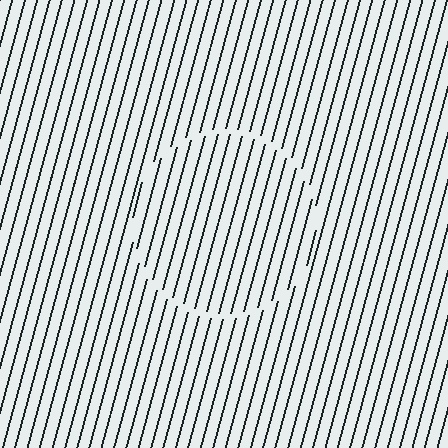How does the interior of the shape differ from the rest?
The interior of the shape contains the same grating, shifted by half a period — the contour is defined by the phase discontinuity where line-ends from the inner and outer gratings abut.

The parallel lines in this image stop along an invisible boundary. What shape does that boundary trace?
An illusory circle. The interior of the shape contains the same grating, shifted by half a period — the contour is defined by the phase discontinuity where line-ends from the inner and outer gratings abut.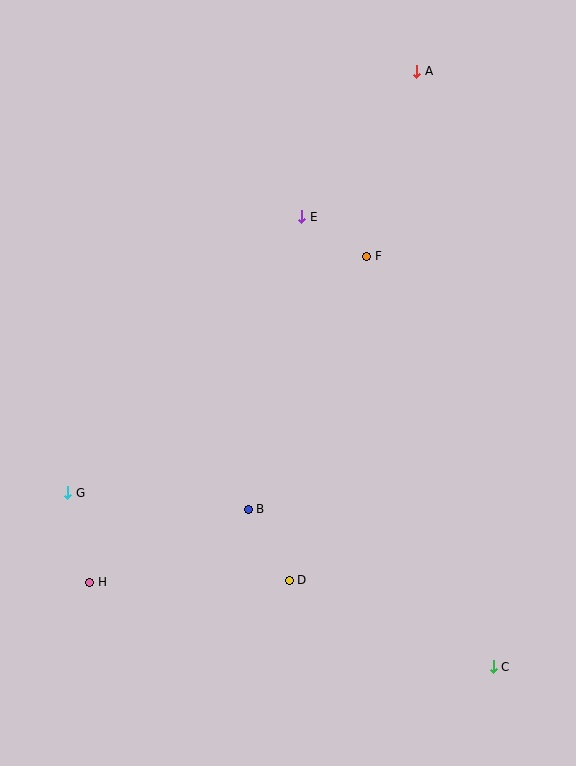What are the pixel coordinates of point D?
Point D is at (289, 580).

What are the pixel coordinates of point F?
Point F is at (367, 256).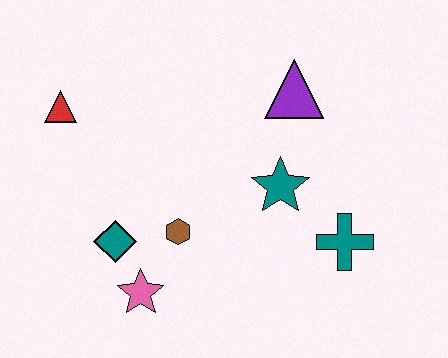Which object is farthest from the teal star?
The red triangle is farthest from the teal star.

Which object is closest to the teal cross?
The teal star is closest to the teal cross.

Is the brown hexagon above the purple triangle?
No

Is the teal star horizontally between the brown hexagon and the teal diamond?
No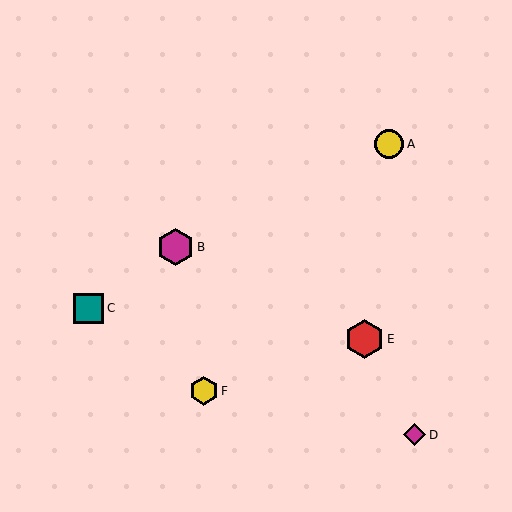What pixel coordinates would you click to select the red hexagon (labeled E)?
Click at (364, 339) to select the red hexagon E.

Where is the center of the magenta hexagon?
The center of the magenta hexagon is at (175, 247).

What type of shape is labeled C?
Shape C is a teal square.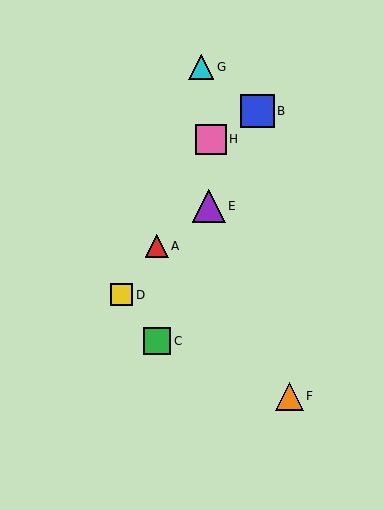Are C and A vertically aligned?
Yes, both are at x≈157.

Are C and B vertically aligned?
No, C is at x≈157 and B is at x≈257.